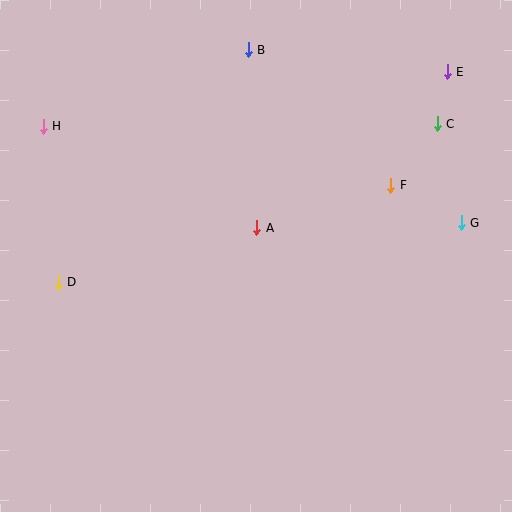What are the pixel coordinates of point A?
Point A is at (257, 228).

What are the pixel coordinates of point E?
Point E is at (447, 72).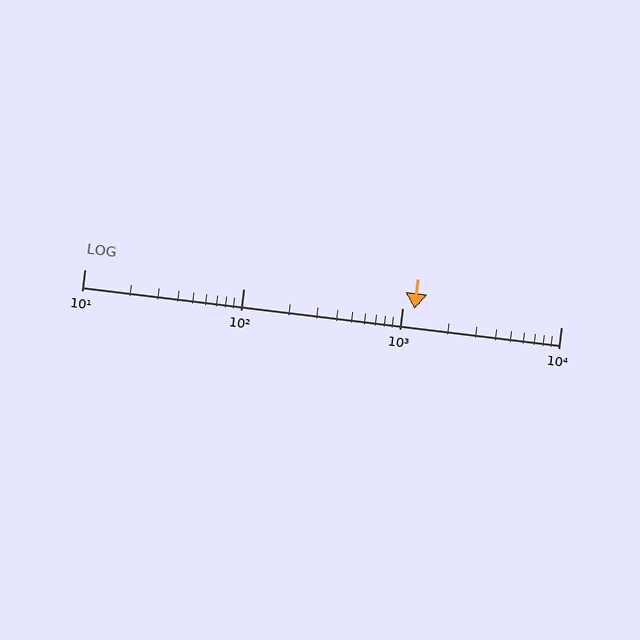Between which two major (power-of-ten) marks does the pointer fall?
The pointer is between 1000 and 10000.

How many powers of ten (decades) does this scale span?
The scale spans 3 decades, from 10 to 10000.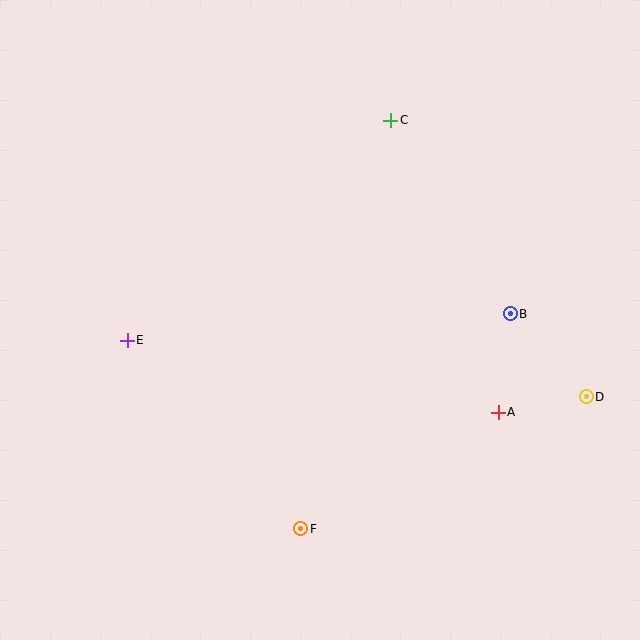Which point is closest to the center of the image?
Point B at (510, 314) is closest to the center.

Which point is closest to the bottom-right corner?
Point D is closest to the bottom-right corner.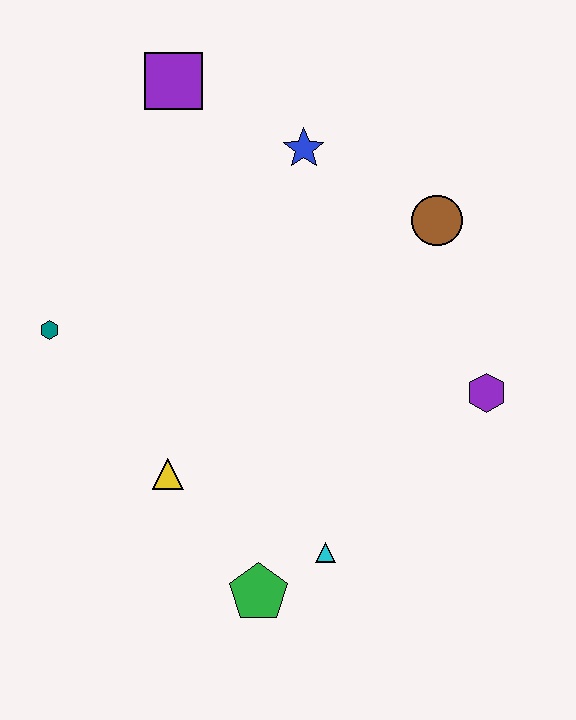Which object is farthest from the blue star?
The green pentagon is farthest from the blue star.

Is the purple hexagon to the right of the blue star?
Yes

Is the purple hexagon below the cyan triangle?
No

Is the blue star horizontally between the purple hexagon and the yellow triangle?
Yes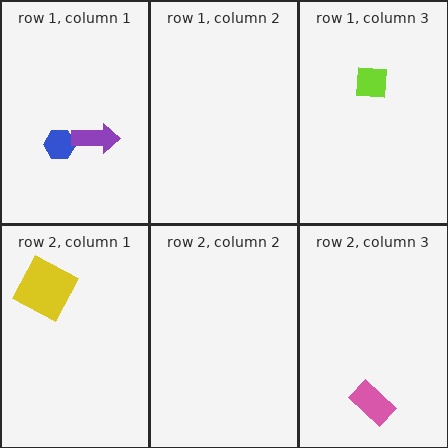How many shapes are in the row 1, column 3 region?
1.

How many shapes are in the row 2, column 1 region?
1.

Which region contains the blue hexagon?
The row 1, column 1 region.